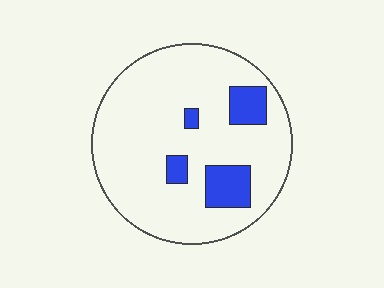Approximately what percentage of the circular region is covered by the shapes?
Approximately 15%.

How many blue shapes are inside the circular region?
4.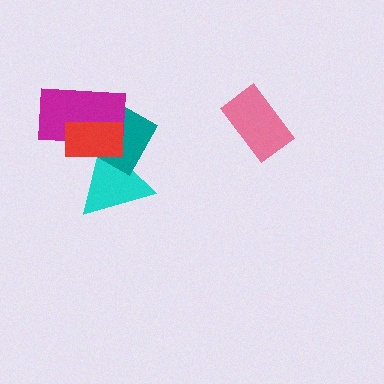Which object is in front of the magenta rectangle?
The red rectangle is in front of the magenta rectangle.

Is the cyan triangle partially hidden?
Yes, it is partially covered by another shape.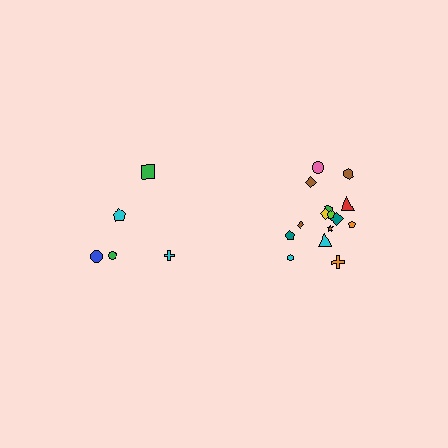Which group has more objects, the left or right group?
The right group.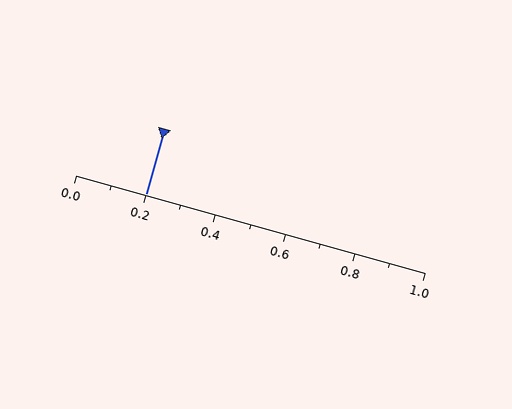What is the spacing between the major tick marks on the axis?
The major ticks are spaced 0.2 apart.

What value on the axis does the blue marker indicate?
The marker indicates approximately 0.2.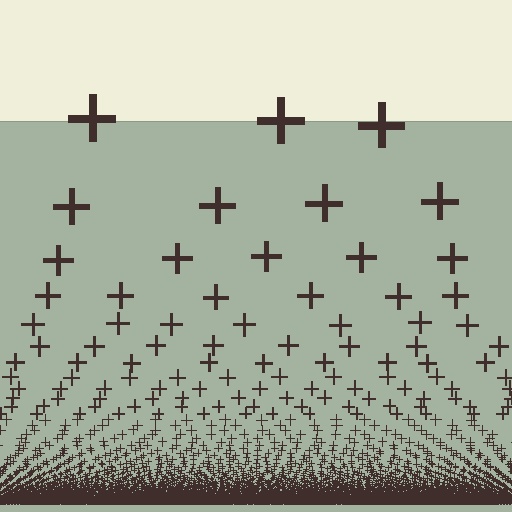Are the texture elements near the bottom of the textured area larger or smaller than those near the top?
Smaller. The gradient is inverted — elements near the bottom are smaller and denser.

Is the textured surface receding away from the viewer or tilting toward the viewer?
The surface appears to tilt toward the viewer. Texture elements get larger and sparser toward the top.